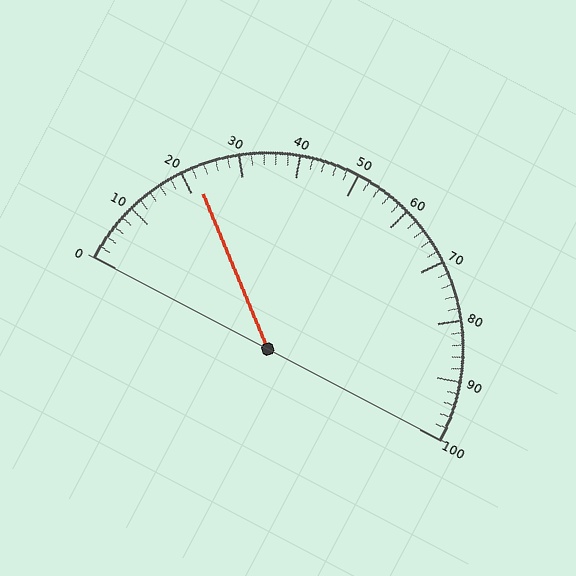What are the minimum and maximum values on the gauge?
The gauge ranges from 0 to 100.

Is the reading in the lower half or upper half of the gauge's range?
The reading is in the lower half of the range (0 to 100).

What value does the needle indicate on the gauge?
The needle indicates approximately 22.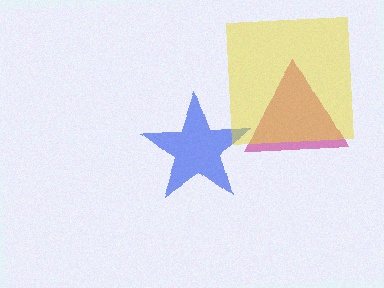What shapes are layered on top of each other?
The layered shapes are: a blue star, a magenta triangle, a yellow square.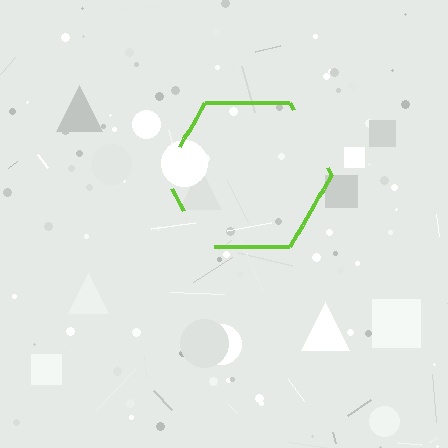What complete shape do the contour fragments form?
The contour fragments form a hexagon.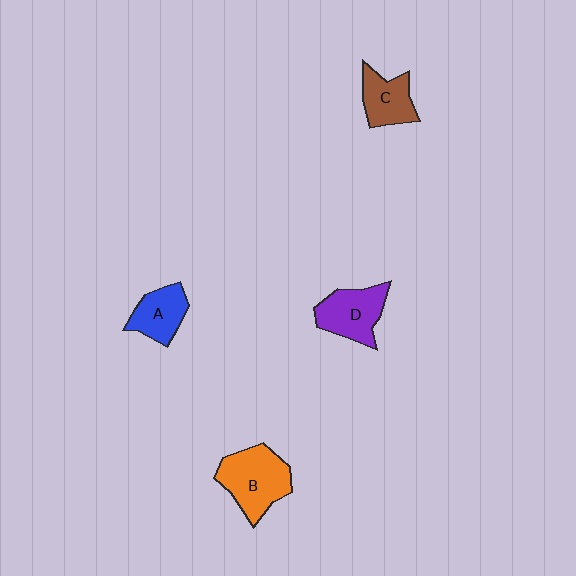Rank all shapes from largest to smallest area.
From largest to smallest: B (orange), D (purple), C (brown), A (blue).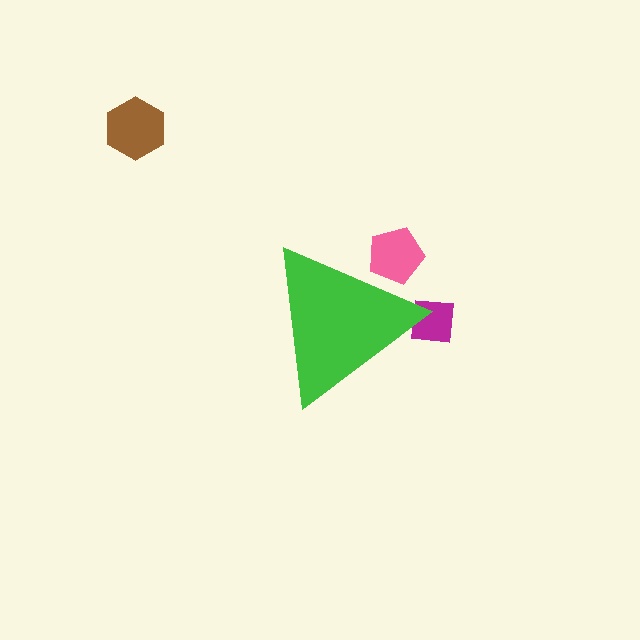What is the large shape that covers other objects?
A green triangle.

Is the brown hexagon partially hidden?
No, the brown hexagon is fully visible.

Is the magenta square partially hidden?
Yes, the magenta square is partially hidden behind the green triangle.